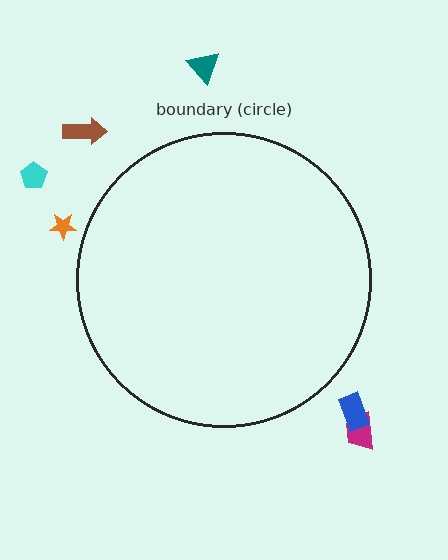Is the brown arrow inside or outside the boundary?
Outside.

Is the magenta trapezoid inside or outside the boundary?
Outside.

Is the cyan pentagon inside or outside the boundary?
Outside.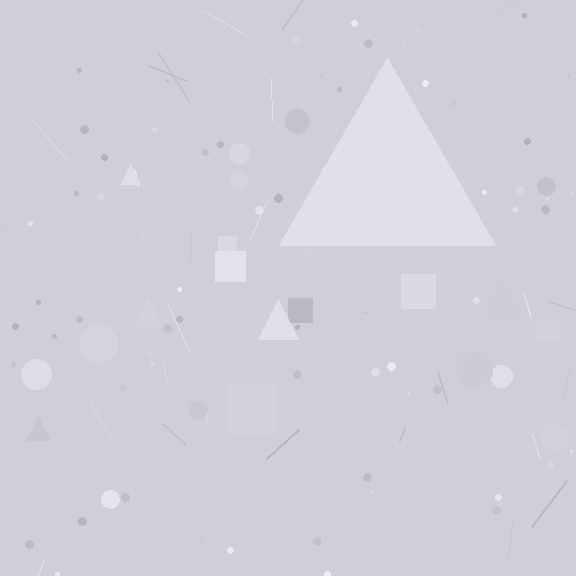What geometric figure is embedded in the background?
A triangle is embedded in the background.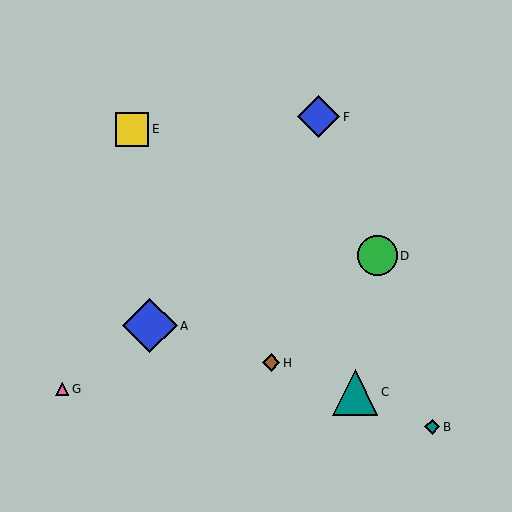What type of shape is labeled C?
Shape C is a teal triangle.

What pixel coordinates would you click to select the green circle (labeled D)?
Click at (377, 256) to select the green circle D.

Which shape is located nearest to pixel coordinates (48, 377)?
The pink triangle (labeled G) at (62, 389) is nearest to that location.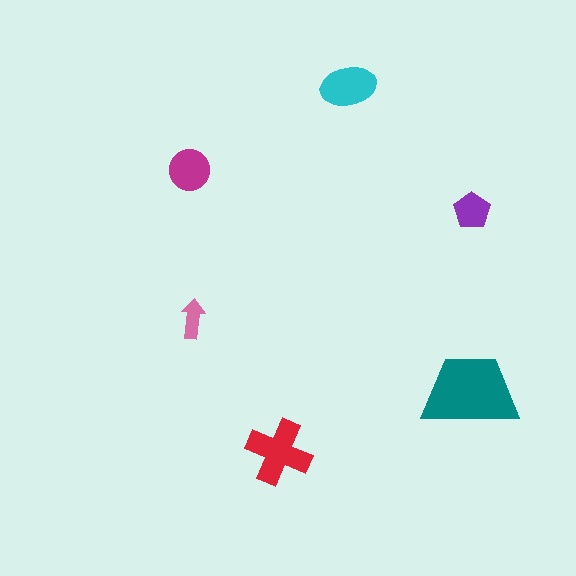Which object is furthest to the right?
The purple pentagon is rightmost.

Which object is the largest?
The teal trapezoid.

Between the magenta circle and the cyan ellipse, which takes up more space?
The cyan ellipse.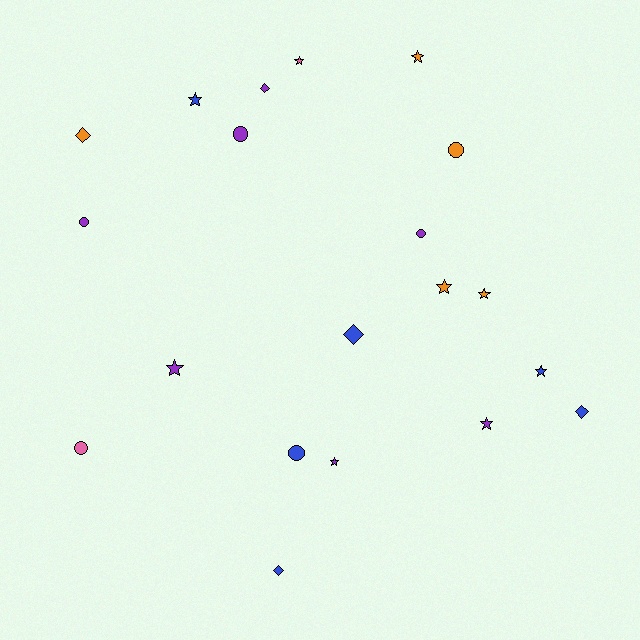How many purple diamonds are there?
There is 1 purple diamond.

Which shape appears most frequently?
Star, with 9 objects.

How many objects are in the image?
There are 20 objects.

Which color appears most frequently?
Purple, with 7 objects.